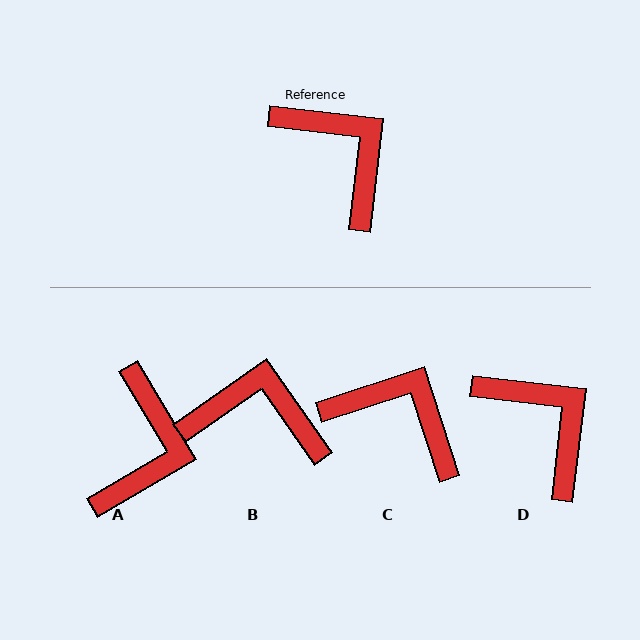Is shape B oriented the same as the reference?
No, it is off by about 41 degrees.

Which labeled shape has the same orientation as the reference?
D.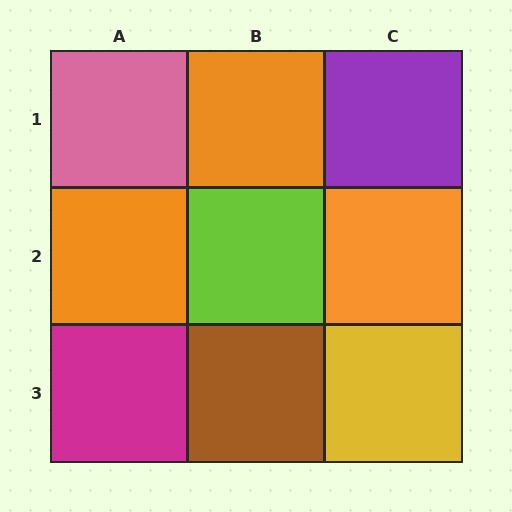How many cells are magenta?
1 cell is magenta.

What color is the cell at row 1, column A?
Pink.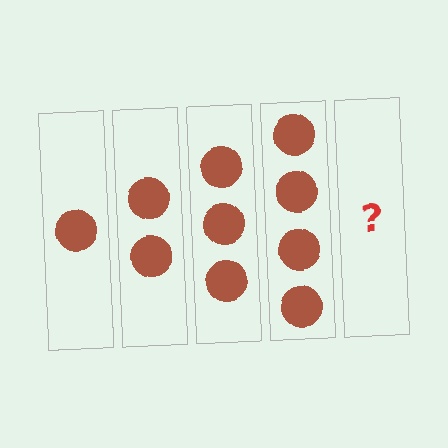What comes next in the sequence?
The next element should be 5 circles.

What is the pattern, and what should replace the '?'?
The pattern is that each step adds one more circle. The '?' should be 5 circles.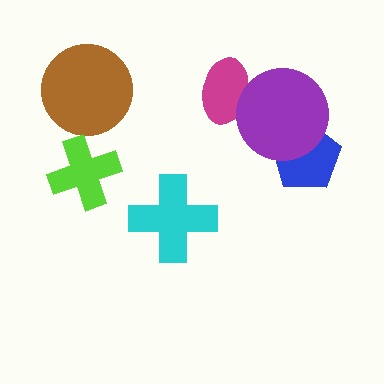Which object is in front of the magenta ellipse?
The purple circle is in front of the magenta ellipse.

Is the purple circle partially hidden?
No, no other shape covers it.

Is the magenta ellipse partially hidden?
Yes, it is partially covered by another shape.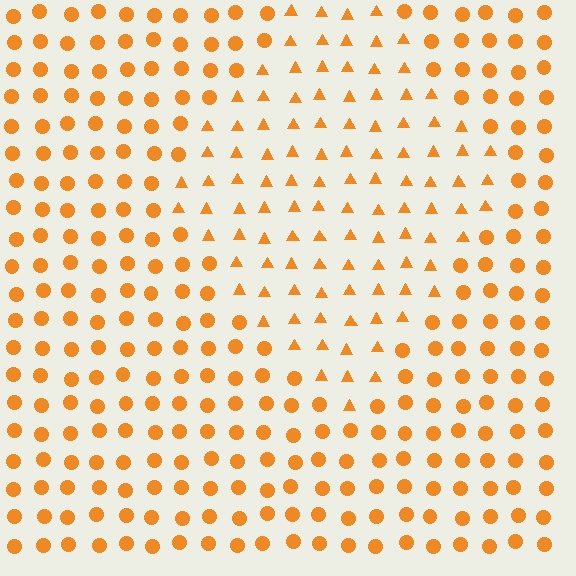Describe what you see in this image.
The image is filled with small orange elements arranged in a uniform grid. A diamond-shaped region contains triangles, while the surrounding area contains circles. The boundary is defined purely by the change in element shape.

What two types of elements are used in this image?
The image uses triangles inside the diamond region and circles outside it.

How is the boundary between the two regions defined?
The boundary is defined by a change in element shape: triangles inside vs. circles outside. All elements share the same color and spacing.